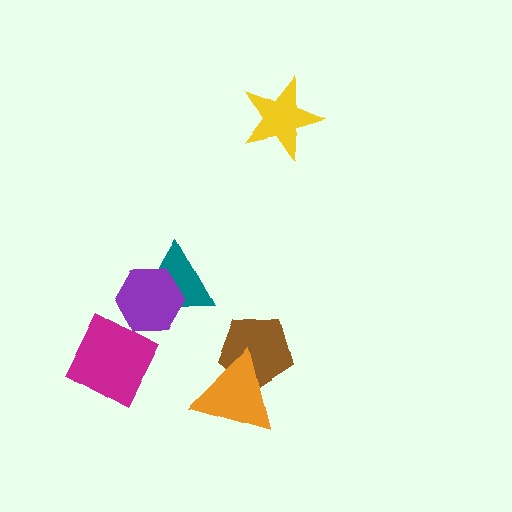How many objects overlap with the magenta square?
0 objects overlap with the magenta square.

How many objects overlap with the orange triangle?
1 object overlaps with the orange triangle.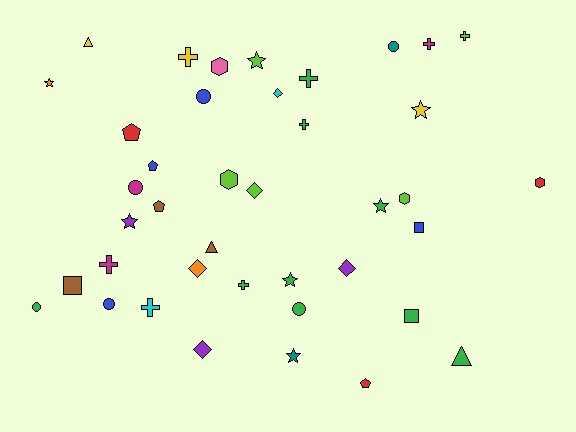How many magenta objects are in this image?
There are 3 magenta objects.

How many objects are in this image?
There are 40 objects.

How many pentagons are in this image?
There are 4 pentagons.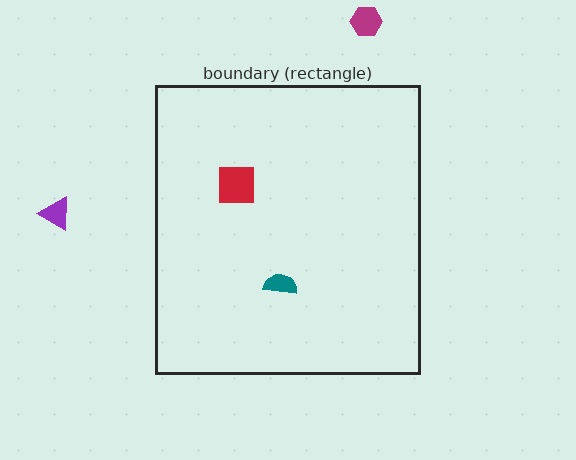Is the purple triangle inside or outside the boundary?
Outside.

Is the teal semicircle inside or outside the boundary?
Inside.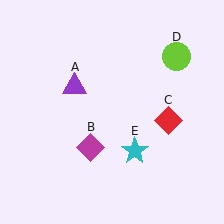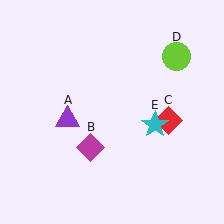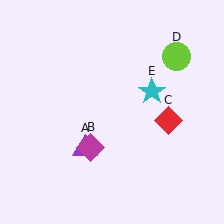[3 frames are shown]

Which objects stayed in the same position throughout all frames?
Magenta diamond (object B) and red diamond (object C) and lime circle (object D) remained stationary.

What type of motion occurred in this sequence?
The purple triangle (object A), cyan star (object E) rotated counterclockwise around the center of the scene.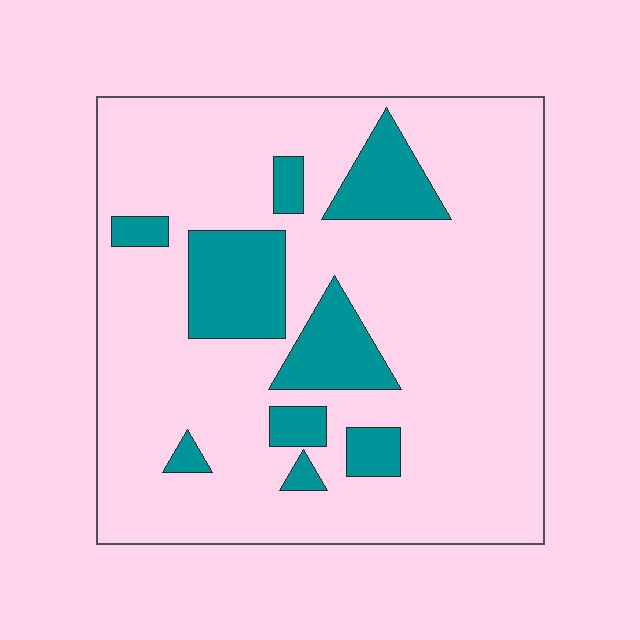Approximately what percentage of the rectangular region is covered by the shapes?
Approximately 20%.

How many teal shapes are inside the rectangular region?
9.